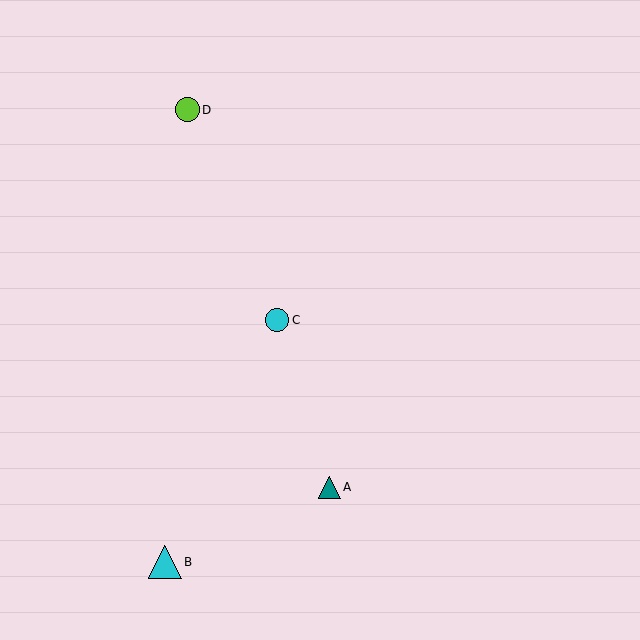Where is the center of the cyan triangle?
The center of the cyan triangle is at (165, 562).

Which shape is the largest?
The cyan triangle (labeled B) is the largest.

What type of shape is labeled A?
Shape A is a teal triangle.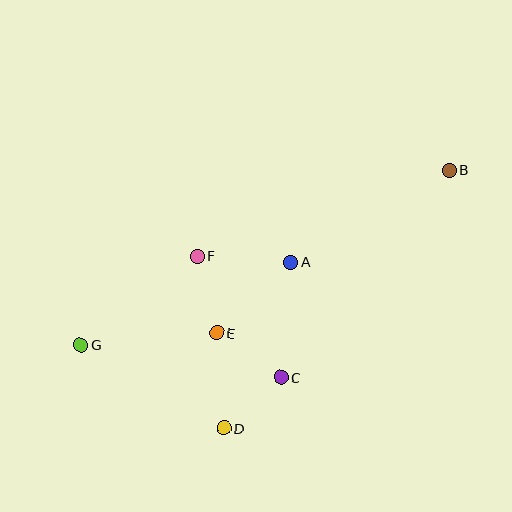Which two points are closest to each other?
Points C and D are closest to each other.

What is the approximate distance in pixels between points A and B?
The distance between A and B is approximately 183 pixels.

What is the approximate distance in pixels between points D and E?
The distance between D and E is approximately 95 pixels.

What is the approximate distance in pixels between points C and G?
The distance between C and G is approximately 202 pixels.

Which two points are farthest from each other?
Points B and G are farthest from each other.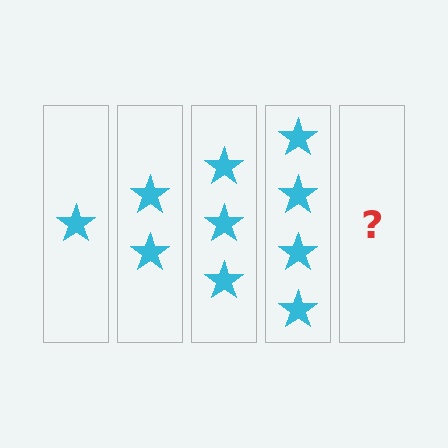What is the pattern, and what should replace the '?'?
The pattern is that each step adds one more star. The '?' should be 5 stars.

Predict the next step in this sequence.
The next step is 5 stars.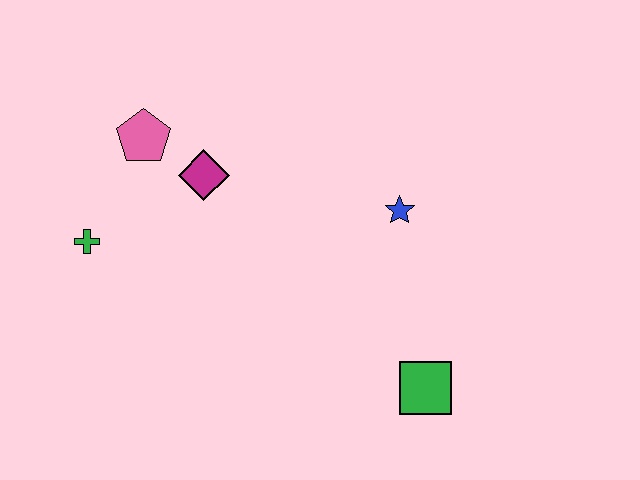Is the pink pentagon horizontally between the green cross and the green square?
Yes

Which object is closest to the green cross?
The pink pentagon is closest to the green cross.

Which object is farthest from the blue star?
The green cross is farthest from the blue star.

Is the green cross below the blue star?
Yes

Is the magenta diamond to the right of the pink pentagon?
Yes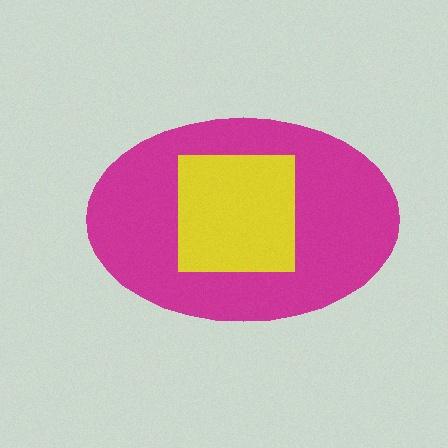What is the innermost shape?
The yellow square.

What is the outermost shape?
The magenta ellipse.